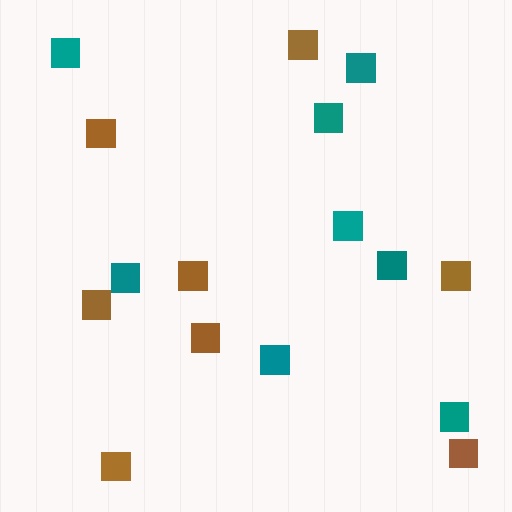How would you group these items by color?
There are 2 groups: one group of brown squares (8) and one group of teal squares (8).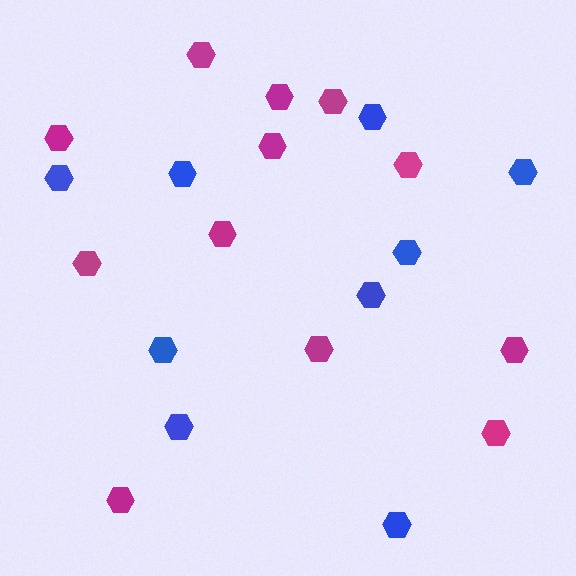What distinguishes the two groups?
There are 2 groups: one group of blue hexagons (9) and one group of magenta hexagons (12).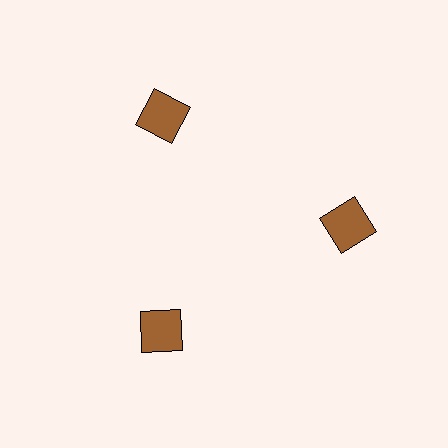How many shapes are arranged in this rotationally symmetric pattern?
There are 3 shapes, arranged in 3 groups of 1.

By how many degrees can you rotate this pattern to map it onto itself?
The pattern maps onto itself every 120 degrees of rotation.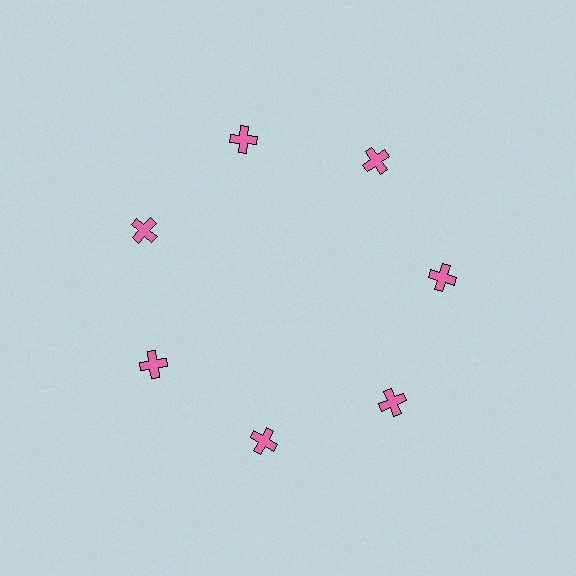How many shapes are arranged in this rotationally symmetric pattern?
There are 7 shapes, arranged in 7 groups of 1.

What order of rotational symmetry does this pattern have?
This pattern has 7-fold rotational symmetry.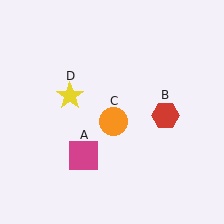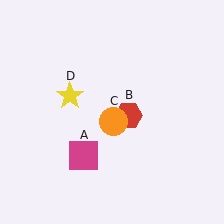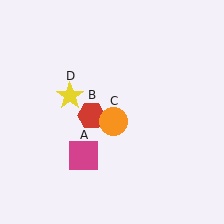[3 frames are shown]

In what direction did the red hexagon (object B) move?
The red hexagon (object B) moved left.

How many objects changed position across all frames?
1 object changed position: red hexagon (object B).